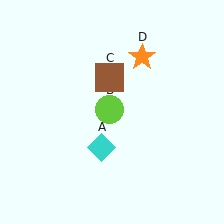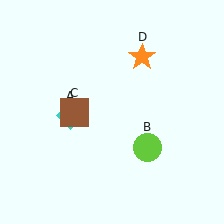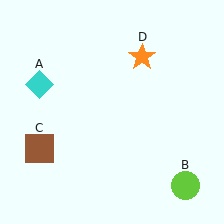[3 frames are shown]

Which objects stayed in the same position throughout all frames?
Orange star (object D) remained stationary.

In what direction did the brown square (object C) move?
The brown square (object C) moved down and to the left.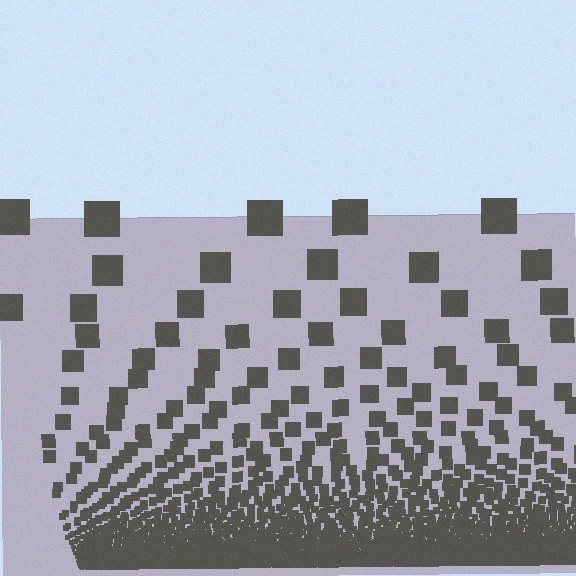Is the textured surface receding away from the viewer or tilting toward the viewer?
The surface appears to tilt toward the viewer. Texture elements get larger and sparser toward the top.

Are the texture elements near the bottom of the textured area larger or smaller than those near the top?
Smaller. The gradient is inverted — elements near the bottom are smaller and denser.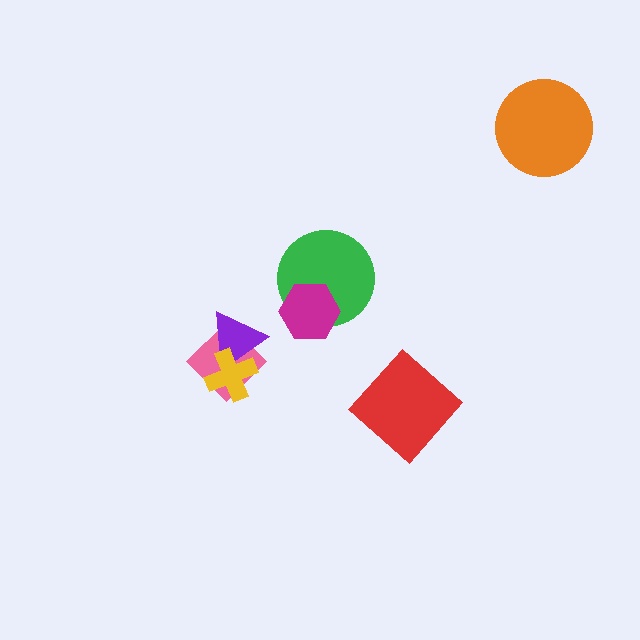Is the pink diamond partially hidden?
Yes, it is partially covered by another shape.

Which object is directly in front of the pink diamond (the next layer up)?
The purple triangle is directly in front of the pink diamond.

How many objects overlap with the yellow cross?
2 objects overlap with the yellow cross.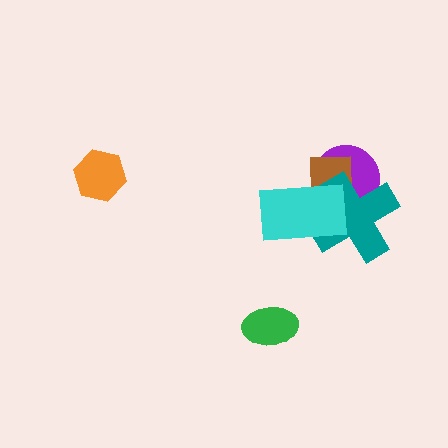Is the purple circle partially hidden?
Yes, it is partially covered by another shape.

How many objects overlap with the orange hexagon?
0 objects overlap with the orange hexagon.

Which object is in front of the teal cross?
The cyan rectangle is in front of the teal cross.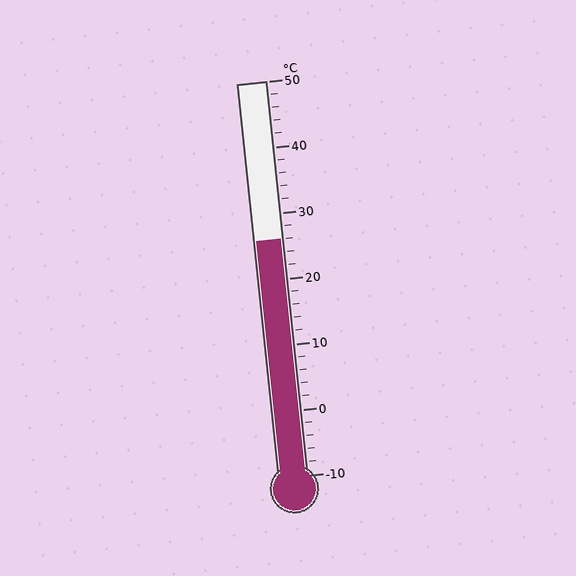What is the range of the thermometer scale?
The thermometer scale ranges from -10°C to 50°C.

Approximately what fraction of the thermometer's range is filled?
The thermometer is filled to approximately 60% of its range.